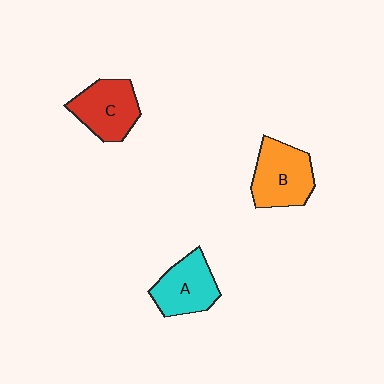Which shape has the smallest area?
Shape A (cyan).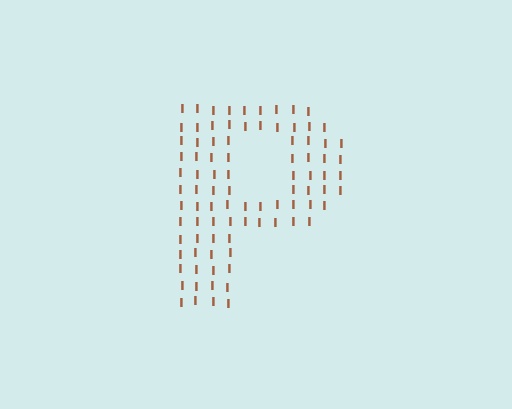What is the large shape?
The large shape is the letter P.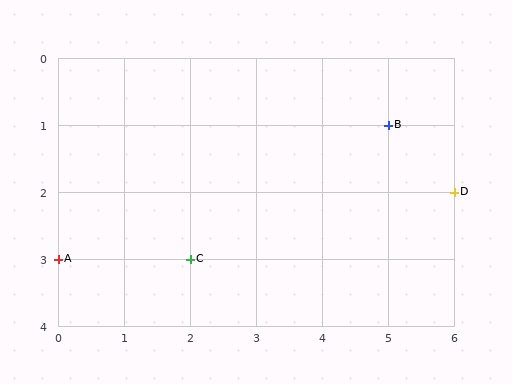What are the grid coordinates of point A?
Point A is at grid coordinates (0, 3).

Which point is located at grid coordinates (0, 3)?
Point A is at (0, 3).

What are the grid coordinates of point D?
Point D is at grid coordinates (6, 2).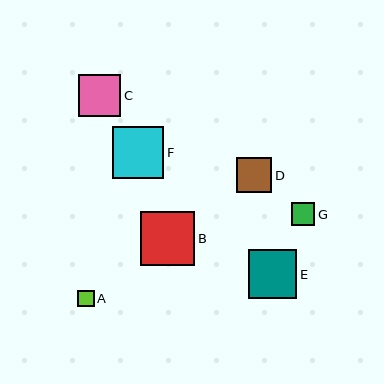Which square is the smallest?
Square A is the smallest with a size of approximately 16 pixels.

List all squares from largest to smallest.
From largest to smallest: B, F, E, C, D, G, A.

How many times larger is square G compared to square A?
Square G is approximately 1.4 times the size of square A.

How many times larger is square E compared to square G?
Square E is approximately 2.1 times the size of square G.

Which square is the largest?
Square B is the largest with a size of approximately 54 pixels.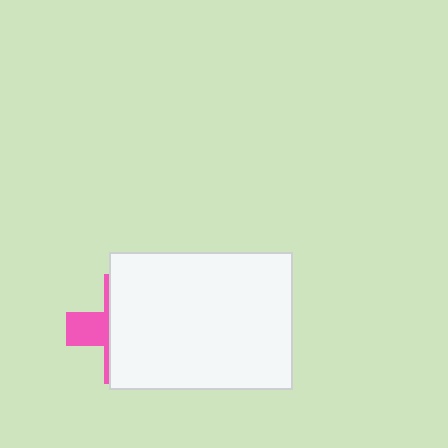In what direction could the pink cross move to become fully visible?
The pink cross could move left. That would shift it out from behind the white rectangle entirely.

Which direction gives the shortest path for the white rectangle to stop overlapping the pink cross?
Moving right gives the shortest separation.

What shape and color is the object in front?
The object in front is a white rectangle.